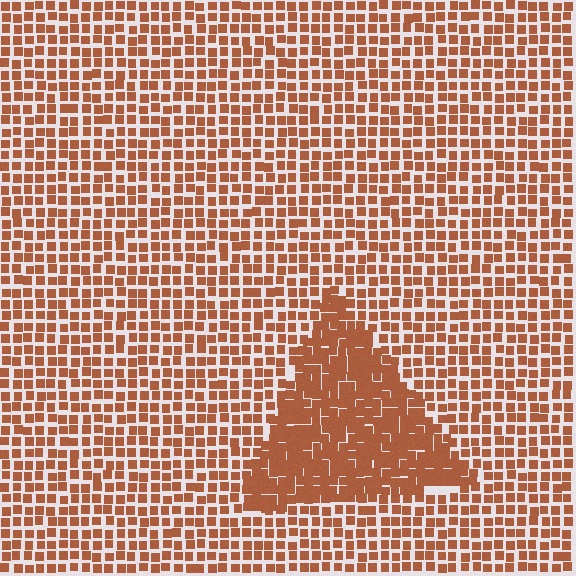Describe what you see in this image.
The image contains small brown elements arranged at two different densities. A triangle-shaped region is visible where the elements are more densely packed than the surrounding area.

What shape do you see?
I see a triangle.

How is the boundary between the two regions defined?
The boundary is defined by a change in element density (approximately 1.7x ratio). All elements are the same color, size, and shape.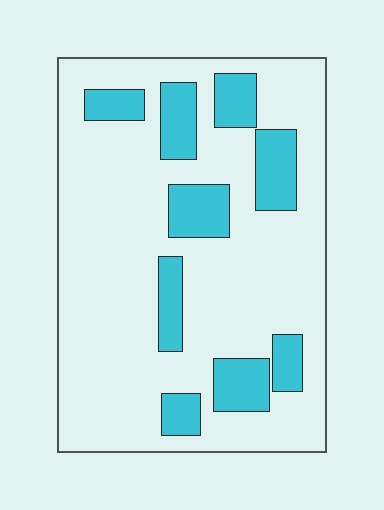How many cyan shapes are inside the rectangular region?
9.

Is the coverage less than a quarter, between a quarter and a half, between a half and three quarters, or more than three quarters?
Less than a quarter.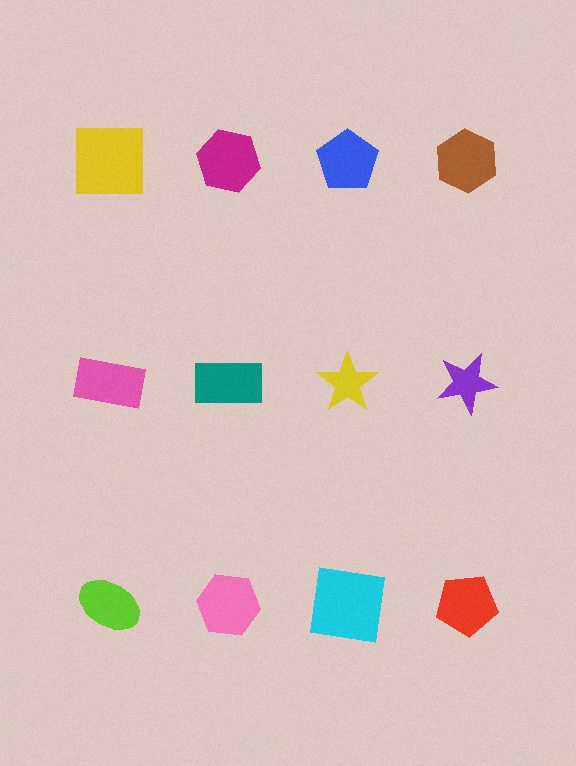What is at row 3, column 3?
A cyan square.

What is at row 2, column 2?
A teal rectangle.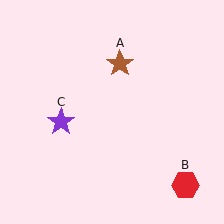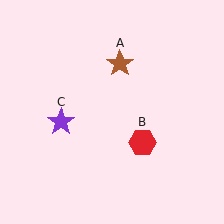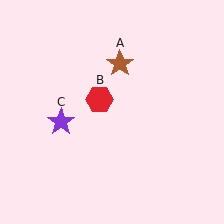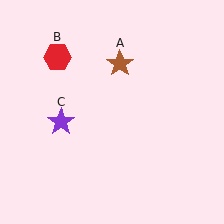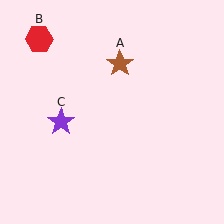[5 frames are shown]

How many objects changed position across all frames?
1 object changed position: red hexagon (object B).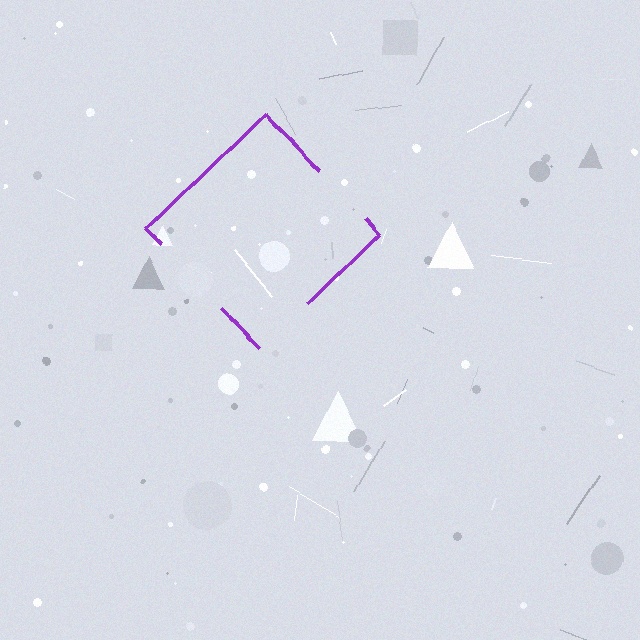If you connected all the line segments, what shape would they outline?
They would outline a diamond.